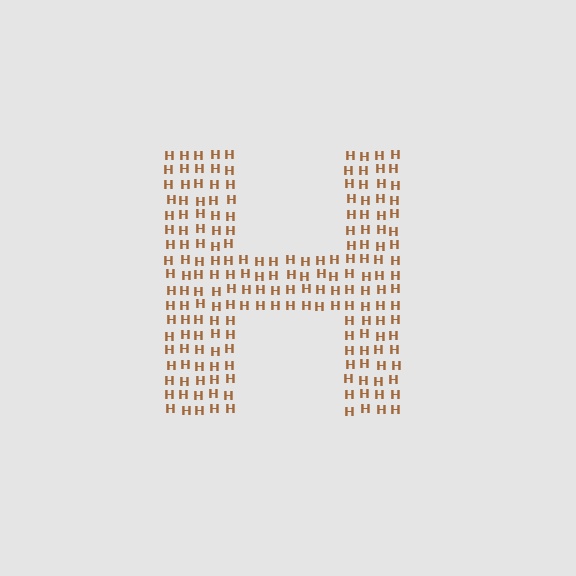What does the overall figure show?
The overall figure shows the letter H.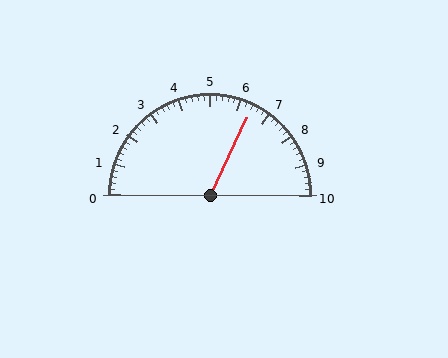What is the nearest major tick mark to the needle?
The nearest major tick mark is 6.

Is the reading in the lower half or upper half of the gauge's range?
The reading is in the upper half of the range (0 to 10).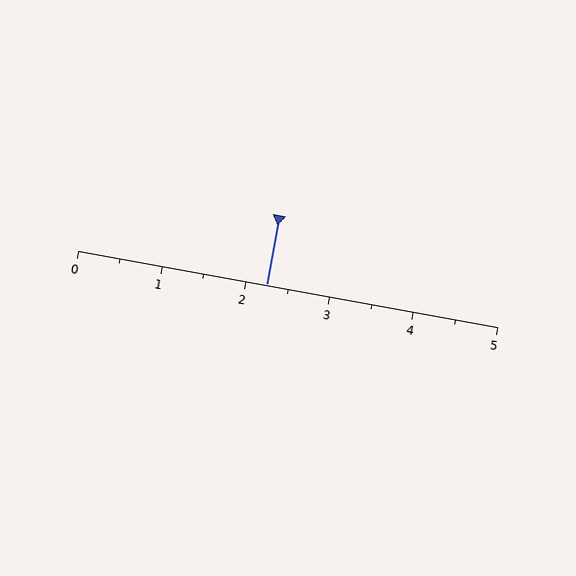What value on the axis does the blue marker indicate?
The marker indicates approximately 2.2.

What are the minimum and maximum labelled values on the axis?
The axis runs from 0 to 5.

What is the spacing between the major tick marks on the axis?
The major ticks are spaced 1 apart.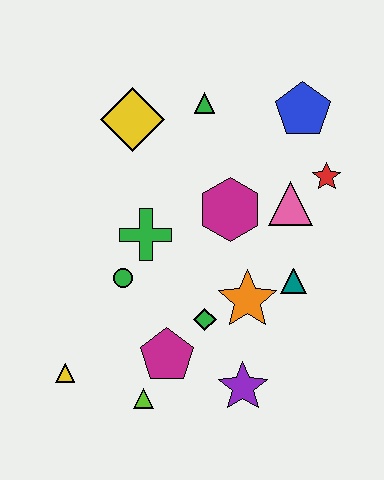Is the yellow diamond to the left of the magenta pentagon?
Yes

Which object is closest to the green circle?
The green cross is closest to the green circle.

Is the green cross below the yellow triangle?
No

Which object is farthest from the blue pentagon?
The yellow triangle is farthest from the blue pentagon.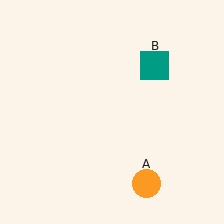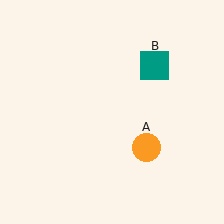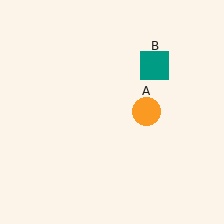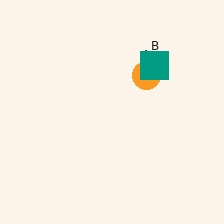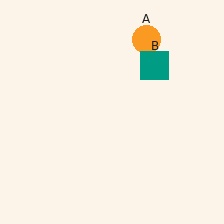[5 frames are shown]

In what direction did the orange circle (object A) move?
The orange circle (object A) moved up.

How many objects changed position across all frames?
1 object changed position: orange circle (object A).